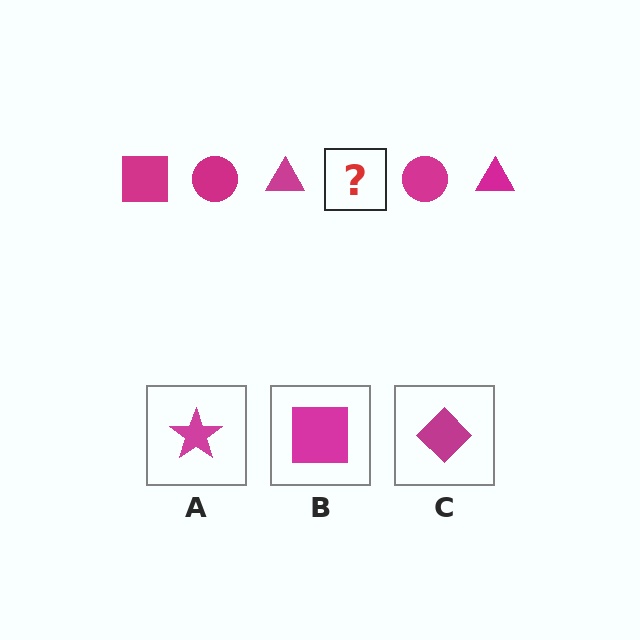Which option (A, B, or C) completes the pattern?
B.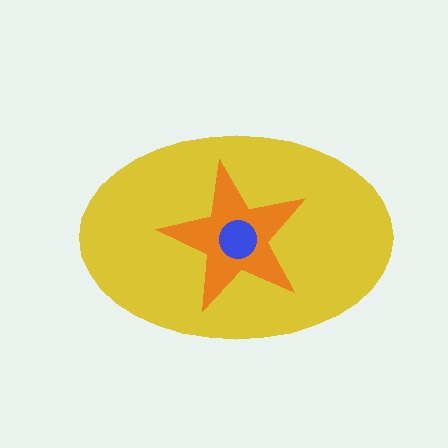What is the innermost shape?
The blue circle.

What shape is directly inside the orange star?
The blue circle.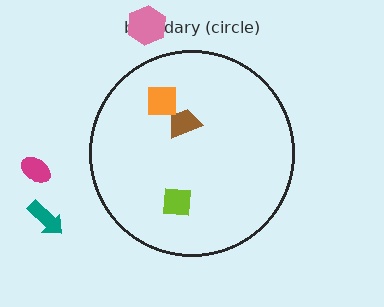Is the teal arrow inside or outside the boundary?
Outside.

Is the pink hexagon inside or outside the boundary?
Outside.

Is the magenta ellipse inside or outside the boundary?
Outside.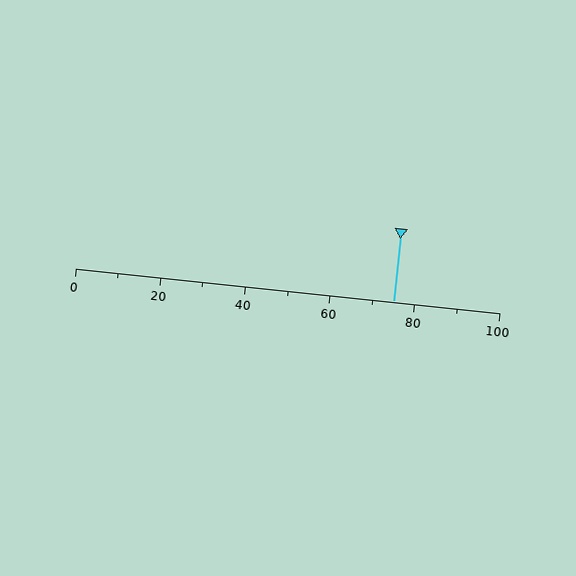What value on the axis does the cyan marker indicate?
The marker indicates approximately 75.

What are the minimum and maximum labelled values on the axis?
The axis runs from 0 to 100.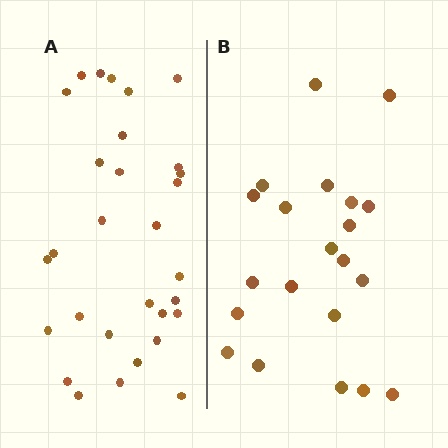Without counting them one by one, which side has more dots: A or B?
Region A (the left region) has more dots.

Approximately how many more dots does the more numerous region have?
Region A has roughly 8 or so more dots than region B.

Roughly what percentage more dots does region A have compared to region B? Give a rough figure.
About 45% more.